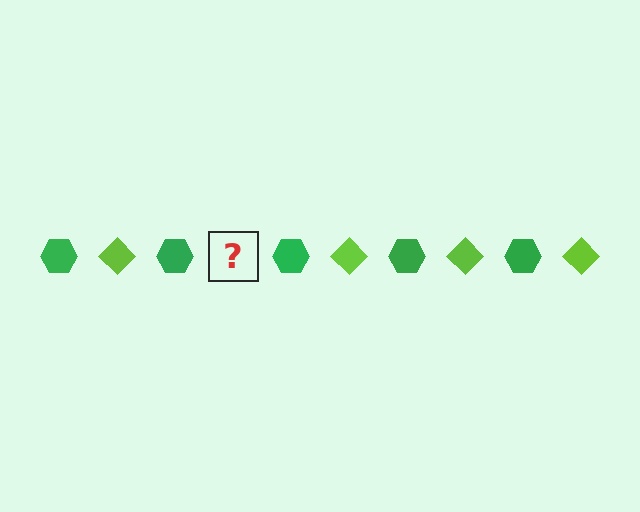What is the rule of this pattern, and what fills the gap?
The rule is that the pattern alternates between green hexagon and lime diamond. The gap should be filled with a lime diamond.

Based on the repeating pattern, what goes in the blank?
The blank should be a lime diamond.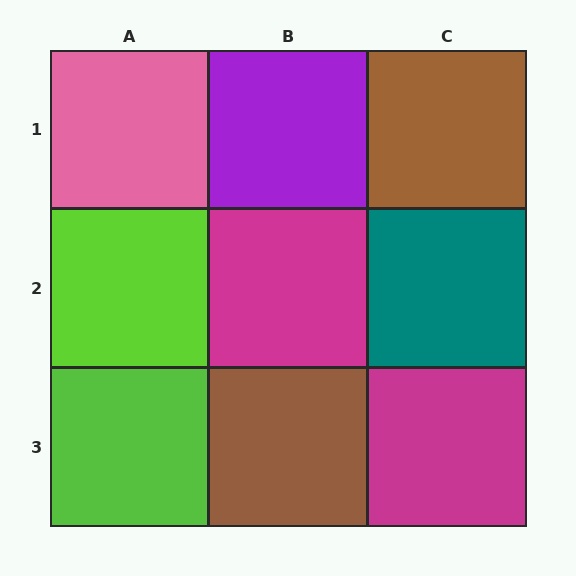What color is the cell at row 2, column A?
Lime.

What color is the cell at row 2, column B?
Magenta.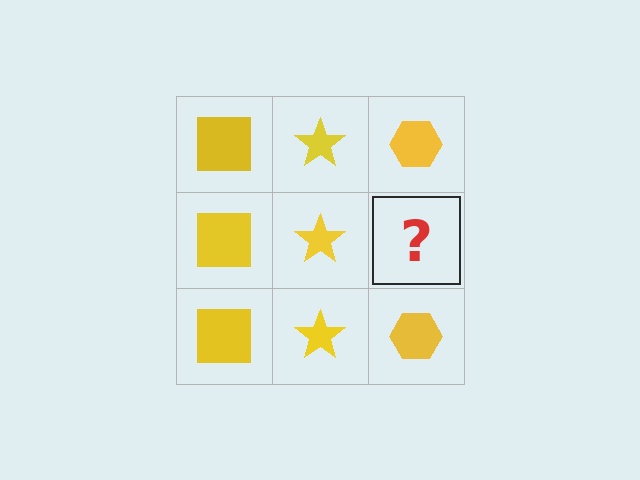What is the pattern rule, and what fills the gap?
The rule is that each column has a consistent shape. The gap should be filled with a yellow hexagon.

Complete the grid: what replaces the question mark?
The question mark should be replaced with a yellow hexagon.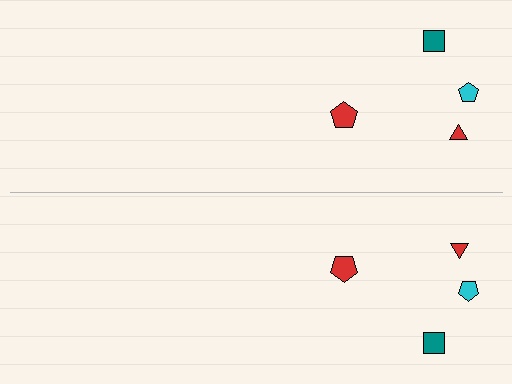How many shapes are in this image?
There are 8 shapes in this image.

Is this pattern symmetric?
Yes, this pattern has bilateral (reflection) symmetry.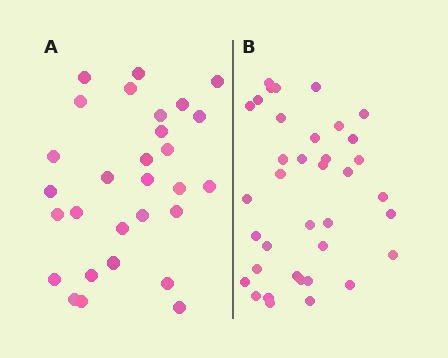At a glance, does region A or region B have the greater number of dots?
Region B (the right region) has more dots.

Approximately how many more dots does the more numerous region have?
Region B has roughly 8 or so more dots than region A.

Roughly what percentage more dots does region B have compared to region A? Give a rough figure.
About 30% more.